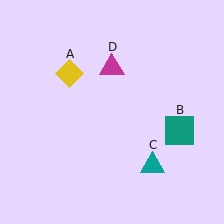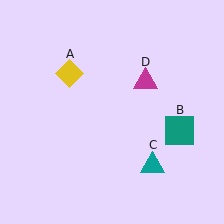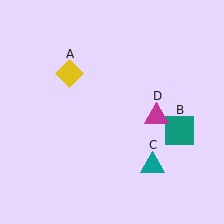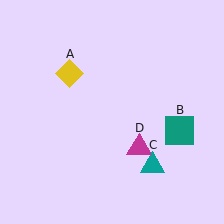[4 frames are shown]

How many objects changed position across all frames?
1 object changed position: magenta triangle (object D).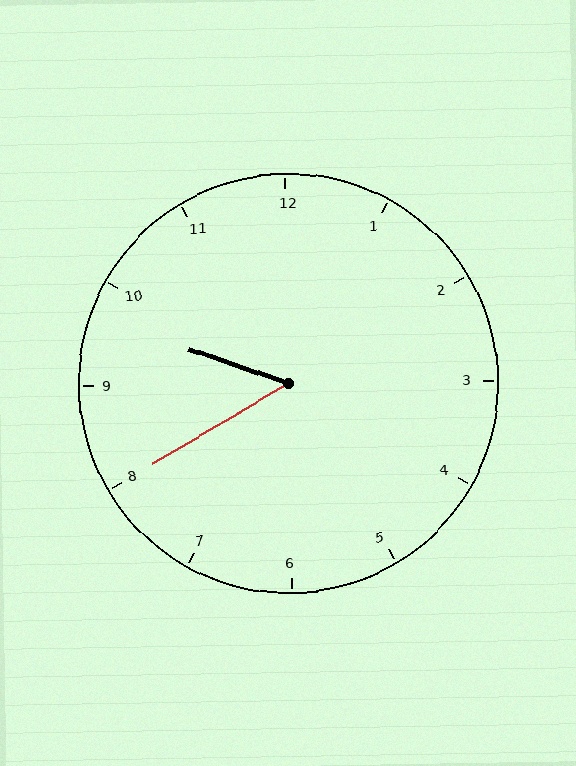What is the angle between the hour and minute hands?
Approximately 50 degrees.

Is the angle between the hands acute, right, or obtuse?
It is acute.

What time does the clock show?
9:40.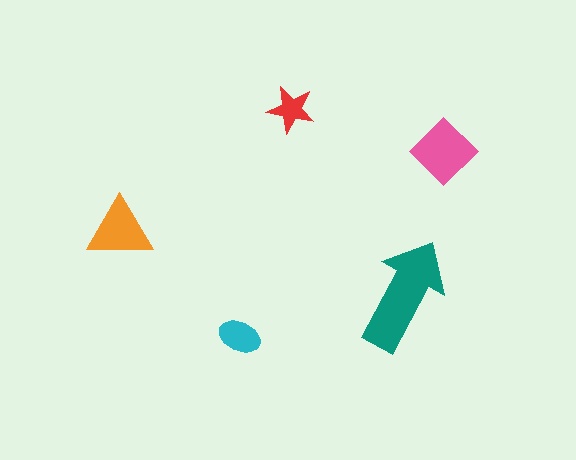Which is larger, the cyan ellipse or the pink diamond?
The pink diamond.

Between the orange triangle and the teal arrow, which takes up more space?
The teal arrow.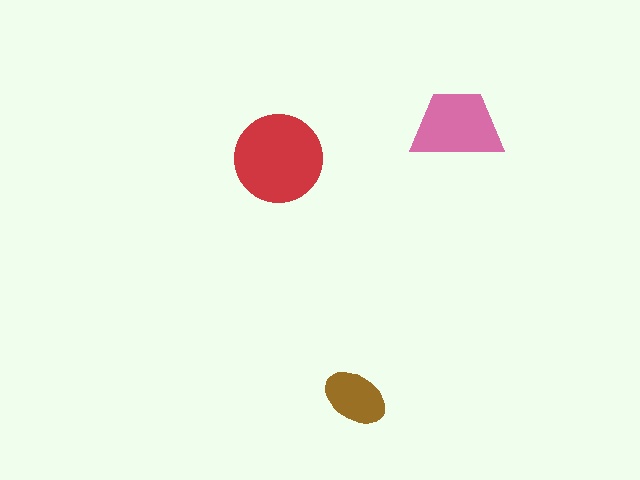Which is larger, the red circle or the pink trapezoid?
The red circle.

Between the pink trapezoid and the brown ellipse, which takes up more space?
The pink trapezoid.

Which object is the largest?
The red circle.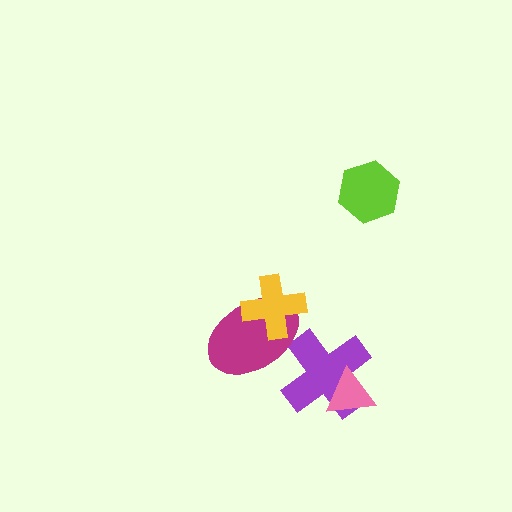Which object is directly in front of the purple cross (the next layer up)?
The pink triangle is directly in front of the purple cross.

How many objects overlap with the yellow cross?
1 object overlaps with the yellow cross.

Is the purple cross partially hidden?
Yes, it is partially covered by another shape.